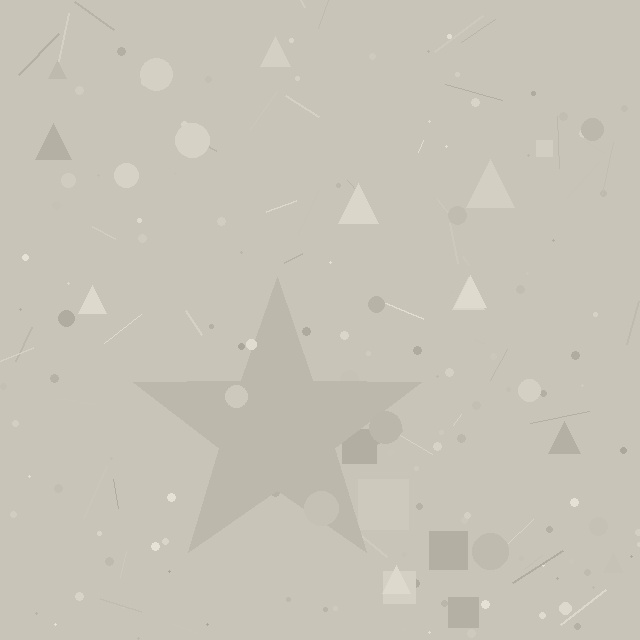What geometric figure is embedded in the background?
A star is embedded in the background.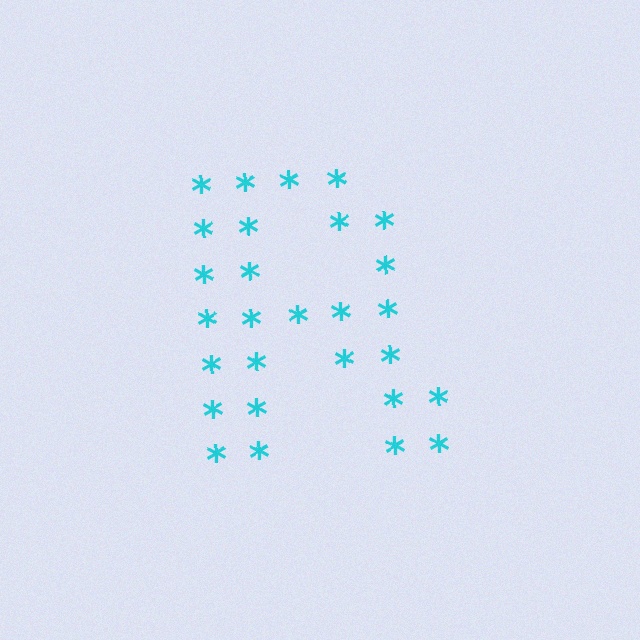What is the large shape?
The large shape is the letter R.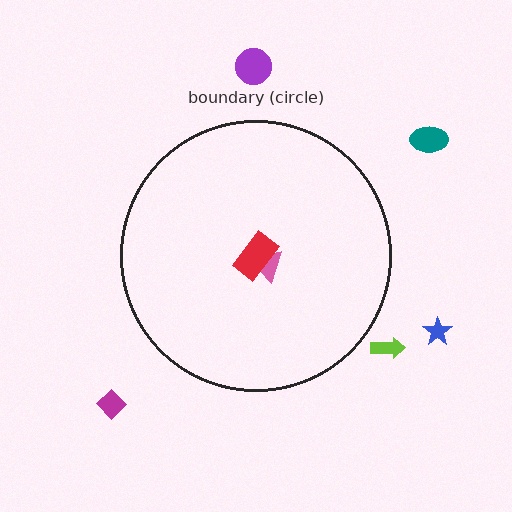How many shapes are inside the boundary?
2 inside, 5 outside.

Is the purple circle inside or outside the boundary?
Outside.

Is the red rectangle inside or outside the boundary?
Inside.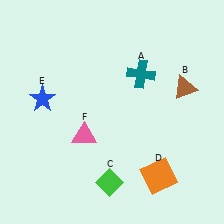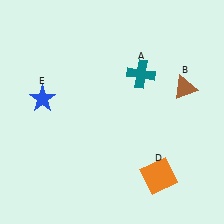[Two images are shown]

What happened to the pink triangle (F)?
The pink triangle (F) was removed in Image 2. It was in the bottom-left area of Image 1.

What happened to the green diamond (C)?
The green diamond (C) was removed in Image 2. It was in the bottom-left area of Image 1.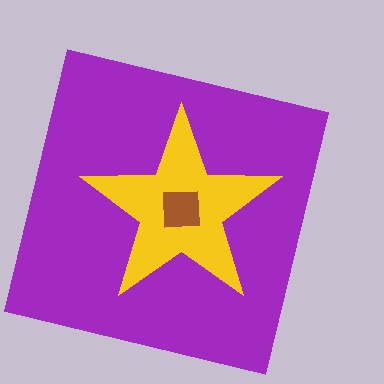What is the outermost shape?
The purple square.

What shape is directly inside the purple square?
The yellow star.